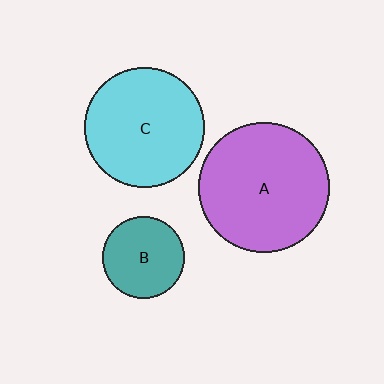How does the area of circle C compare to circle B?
Approximately 2.1 times.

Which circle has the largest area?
Circle A (purple).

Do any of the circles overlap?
No, none of the circles overlap.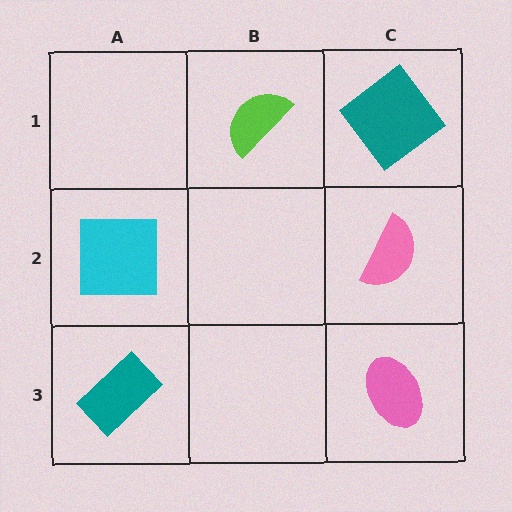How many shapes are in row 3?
2 shapes.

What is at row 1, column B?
A lime semicircle.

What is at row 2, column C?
A pink semicircle.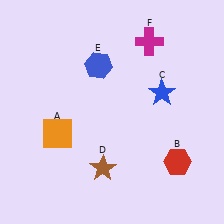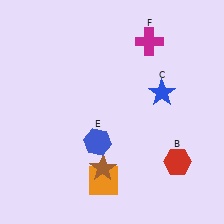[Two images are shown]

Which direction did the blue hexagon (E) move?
The blue hexagon (E) moved down.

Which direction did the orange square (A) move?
The orange square (A) moved down.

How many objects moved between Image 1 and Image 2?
2 objects moved between the two images.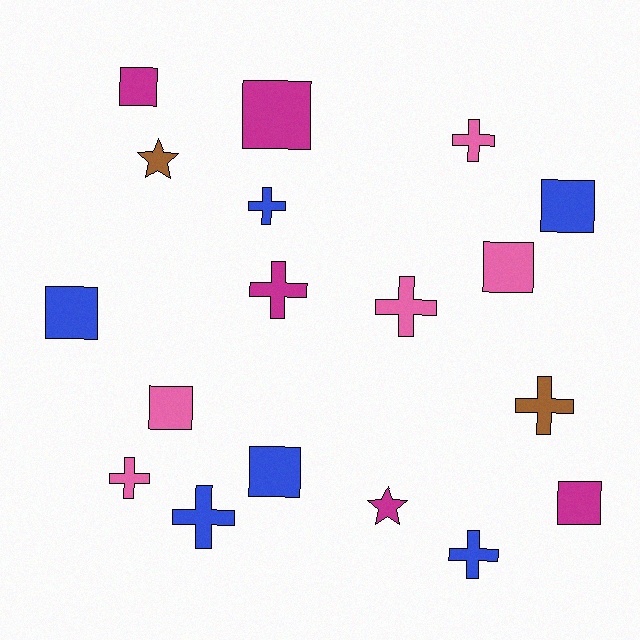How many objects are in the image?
There are 18 objects.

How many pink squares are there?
There are 2 pink squares.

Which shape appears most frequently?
Cross, with 8 objects.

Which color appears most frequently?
Blue, with 6 objects.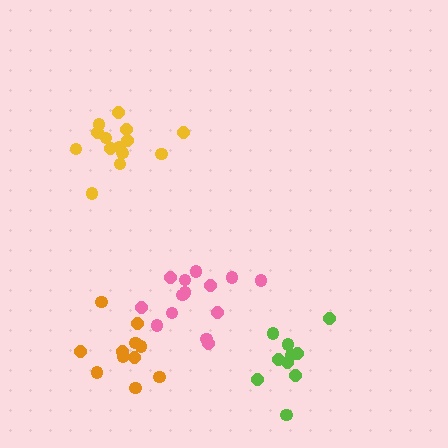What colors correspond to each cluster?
The clusters are colored: orange, pink, yellow, lime.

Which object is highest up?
The yellow cluster is topmost.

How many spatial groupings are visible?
There are 4 spatial groupings.